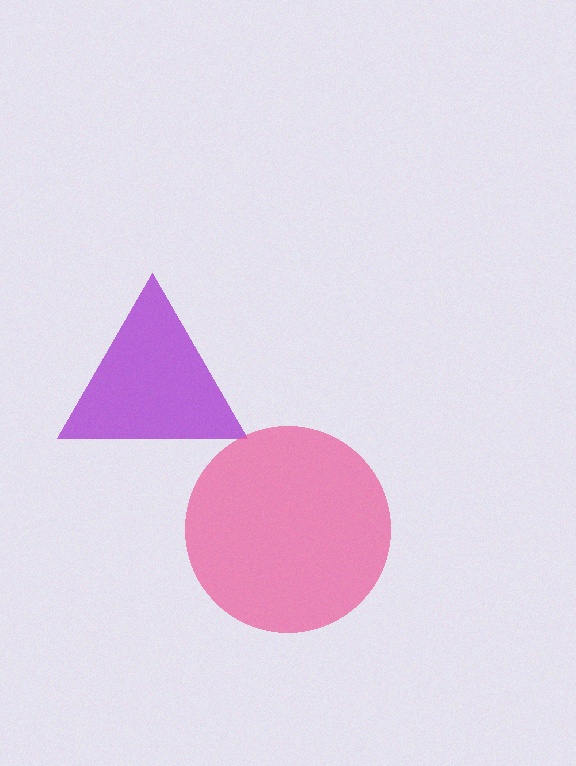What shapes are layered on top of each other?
The layered shapes are: a purple triangle, a pink circle.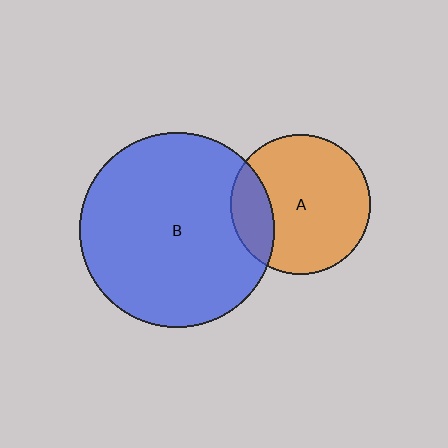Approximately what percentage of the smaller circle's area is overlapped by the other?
Approximately 20%.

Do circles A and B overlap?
Yes.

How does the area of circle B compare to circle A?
Approximately 1.9 times.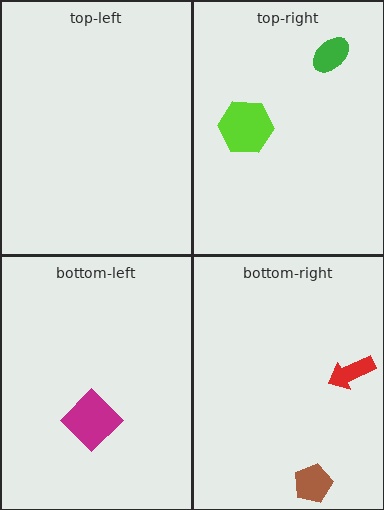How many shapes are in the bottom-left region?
1.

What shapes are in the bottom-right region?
The brown pentagon, the red arrow.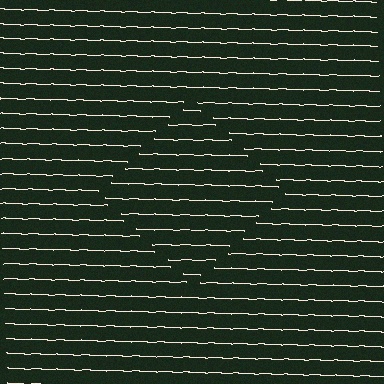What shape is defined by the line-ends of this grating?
An illusory square. The interior of the shape contains the same grating, shifted by half a period — the contour is defined by the phase discontinuity where line-ends from the inner and outer gratings abut.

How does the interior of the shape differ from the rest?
The interior of the shape contains the same grating, shifted by half a period — the contour is defined by the phase discontinuity where line-ends from the inner and outer gratings abut.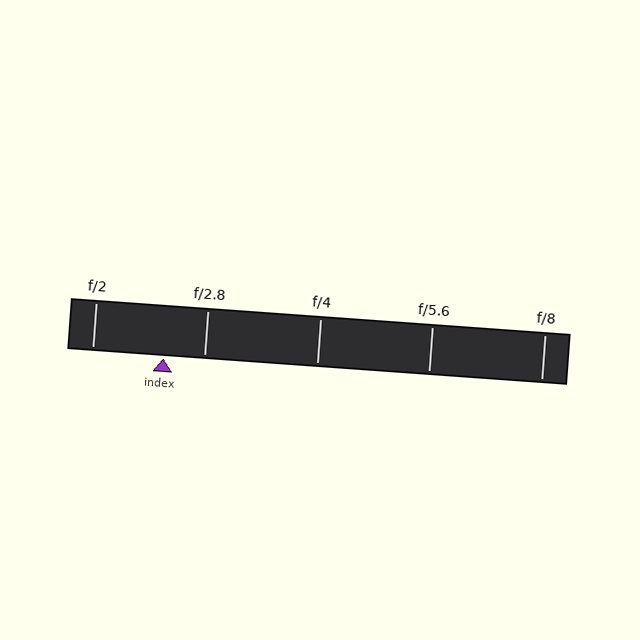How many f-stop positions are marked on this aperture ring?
There are 5 f-stop positions marked.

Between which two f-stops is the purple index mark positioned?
The index mark is between f/2 and f/2.8.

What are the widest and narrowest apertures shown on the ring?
The widest aperture shown is f/2 and the narrowest is f/8.